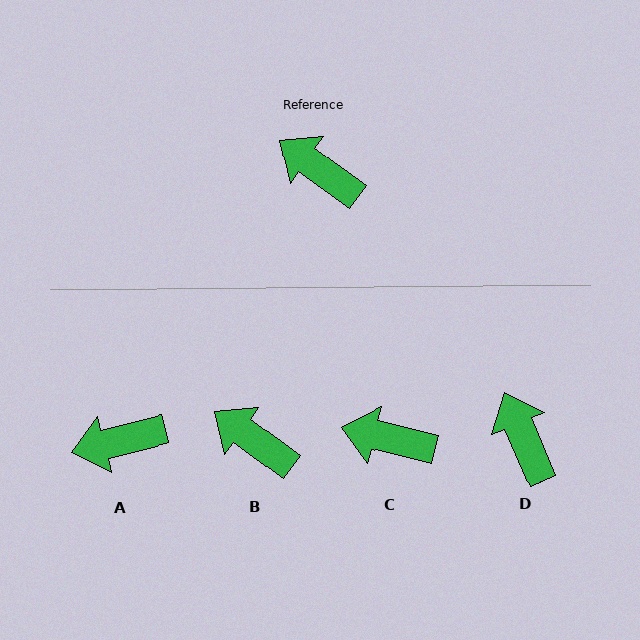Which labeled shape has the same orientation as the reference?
B.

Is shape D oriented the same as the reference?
No, it is off by about 31 degrees.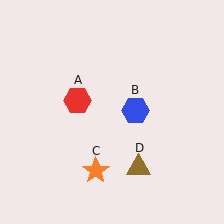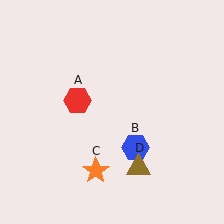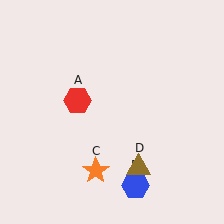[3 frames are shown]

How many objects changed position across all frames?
1 object changed position: blue hexagon (object B).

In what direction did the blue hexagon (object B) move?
The blue hexagon (object B) moved down.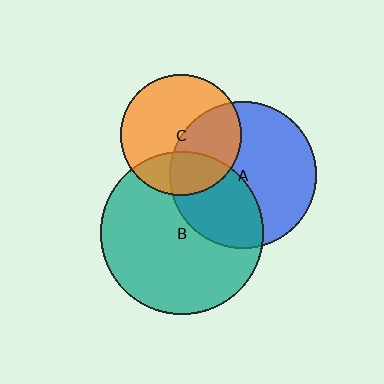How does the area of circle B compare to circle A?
Approximately 1.2 times.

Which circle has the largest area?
Circle B (teal).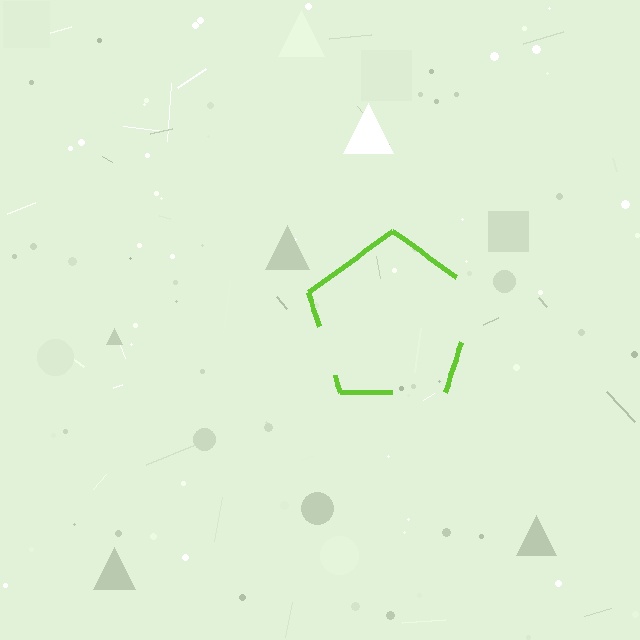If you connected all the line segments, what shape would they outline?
They would outline a pentagon.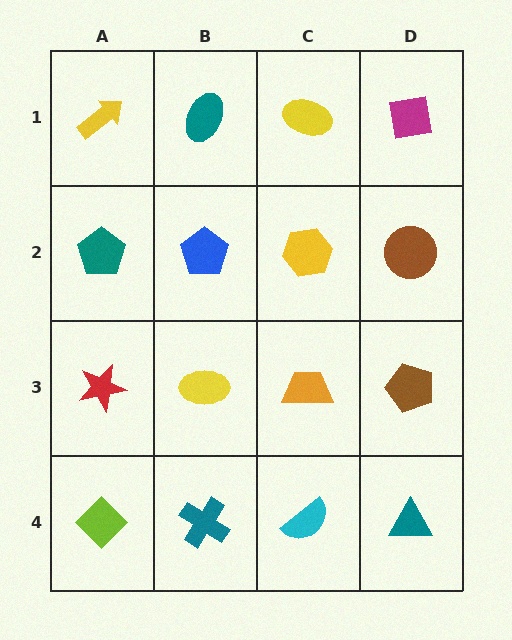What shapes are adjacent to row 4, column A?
A red star (row 3, column A), a teal cross (row 4, column B).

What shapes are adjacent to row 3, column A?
A teal pentagon (row 2, column A), a lime diamond (row 4, column A), a yellow ellipse (row 3, column B).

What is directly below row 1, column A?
A teal pentagon.